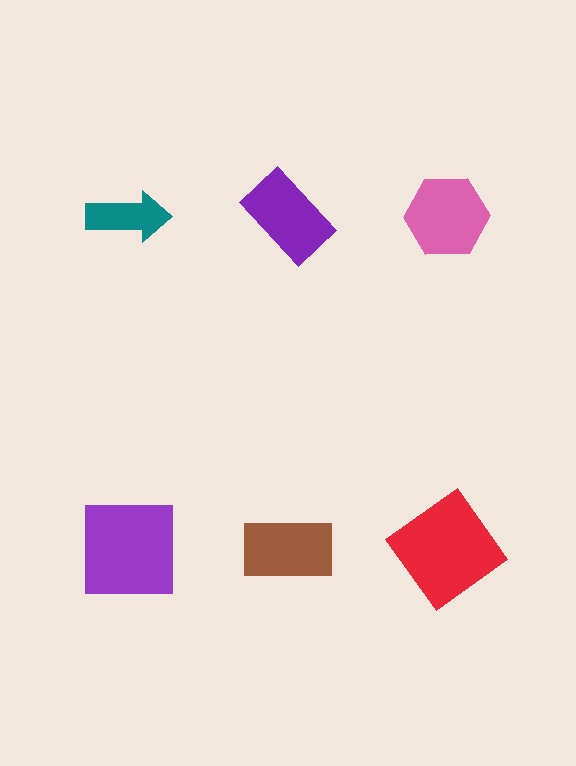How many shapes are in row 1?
3 shapes.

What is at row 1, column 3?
A pink hexagon.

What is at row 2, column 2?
A brown rectangle.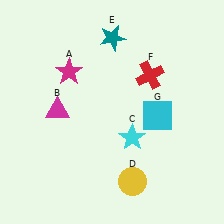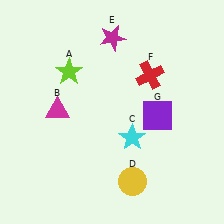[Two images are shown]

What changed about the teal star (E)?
In Image 1, E is teal. In Image 2, it changed to magenta.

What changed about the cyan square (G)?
In Image 1, G is cyan. In Image 2, it changed to purple.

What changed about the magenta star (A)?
In Image 1, A is magenta. In Image 2, it changed to lime.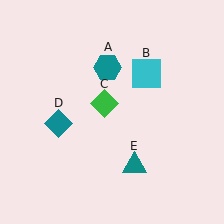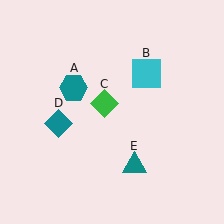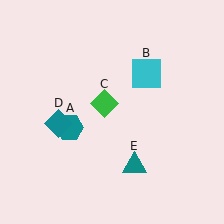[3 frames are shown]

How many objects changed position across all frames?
1 object changed position: teal hexagon (object A).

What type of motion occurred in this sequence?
The teal hexagon (object A) rotated counterclockwise around the center of the scene.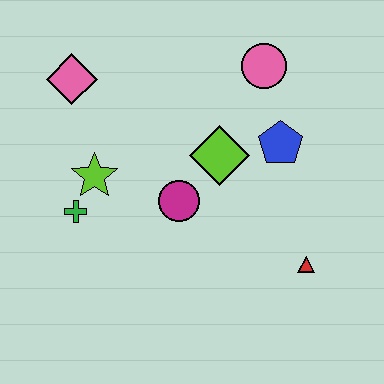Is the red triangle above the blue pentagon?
No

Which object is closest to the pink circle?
The blue pentagon is closest to the pink circle.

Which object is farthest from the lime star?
The red triangle is farthest from the lime star.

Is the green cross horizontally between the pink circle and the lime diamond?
No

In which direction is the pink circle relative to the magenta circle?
The pink circle is above the magenta circle.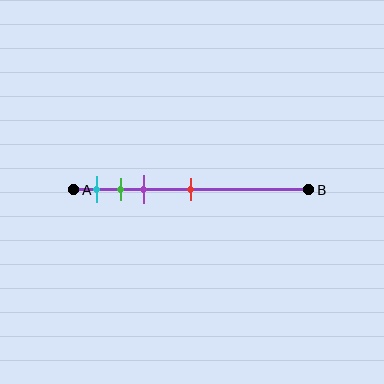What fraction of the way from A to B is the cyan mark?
The cyan mark is approximately 10% (0.1) of the way from A to B.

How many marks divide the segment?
There are 4 marks dividing the segment.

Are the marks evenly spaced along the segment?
No, the marks are not evenly spaced.